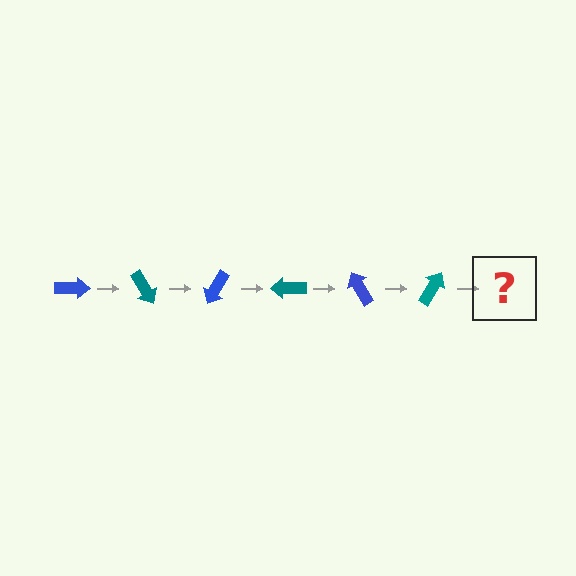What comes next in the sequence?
The next element should be a blue arrow, rotated 360 degrees from the start.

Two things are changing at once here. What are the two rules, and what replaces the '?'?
The two rules are that it rotates 60 degrees each step and the color cycles through blue and teal. The '?' should be a blue arrow, rotated 360 degrees from the start.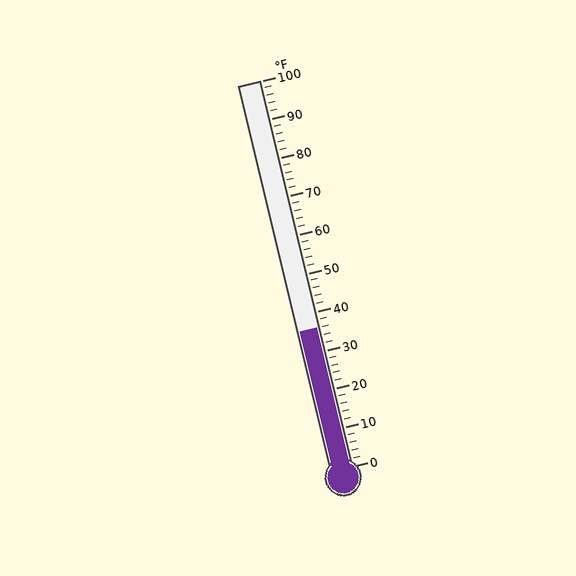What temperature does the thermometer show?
The thermometer shows approximately 36°F.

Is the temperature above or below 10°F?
The temperature is above 10°F.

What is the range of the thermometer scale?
The thermometer scale ranges from 0°F to 100°F.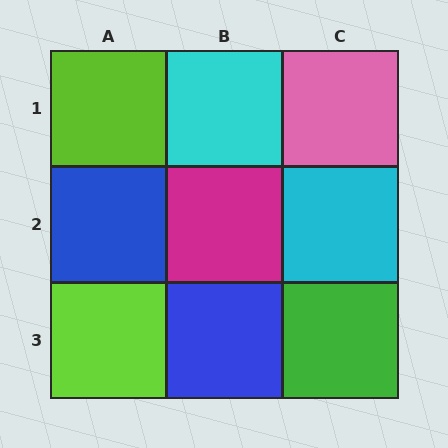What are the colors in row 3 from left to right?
Lime, blue, green.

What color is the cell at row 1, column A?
Lime.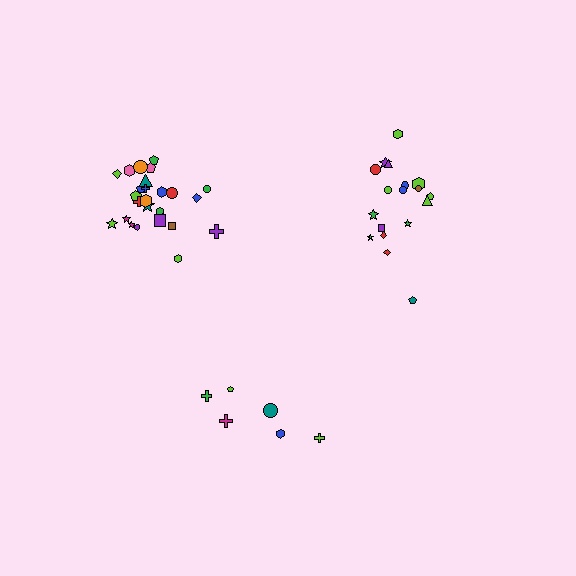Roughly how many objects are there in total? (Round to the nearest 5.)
Roughly 50 objects in total.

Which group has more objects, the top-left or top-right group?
The top-left group.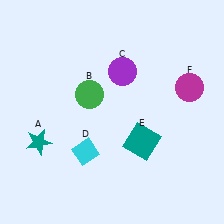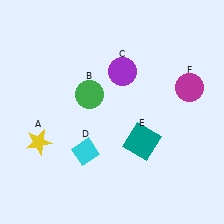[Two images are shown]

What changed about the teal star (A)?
In Image 1, A is teal. In Image 2, it changed to yellow.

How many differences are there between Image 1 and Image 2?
There is 1 difference between the two images.